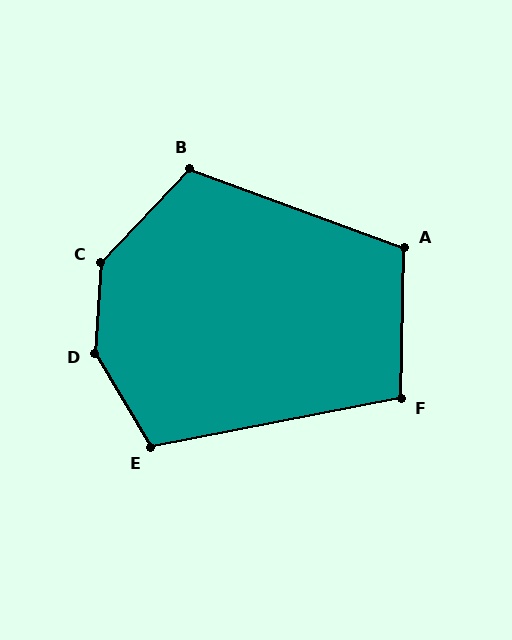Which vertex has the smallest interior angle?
F, at approximately 102 degrees.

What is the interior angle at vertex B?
Approximately 113 degrees (obtuse).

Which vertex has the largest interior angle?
D, at approximately 145 degrees.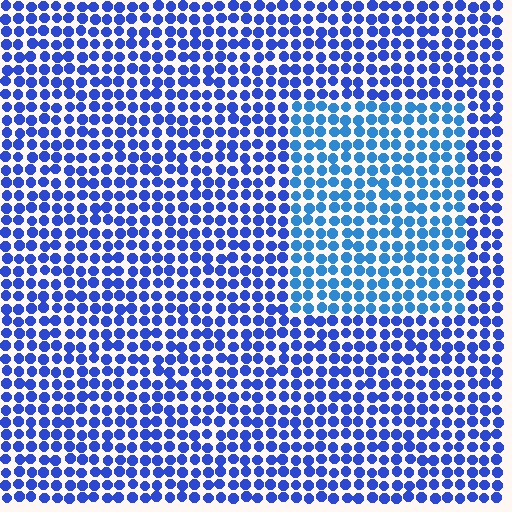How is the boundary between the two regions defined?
The boundary is defined purely by a slight shift in hue (about 24 degrees). Spacing, size, and orientation are identical on both sides.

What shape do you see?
I see a rectangle.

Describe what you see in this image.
The image is filled with small blue elements in a uniform arrangement. A rectangle-shaped region is visible where the elements are tinted to a slightly different hue, forming a subtle color boundary.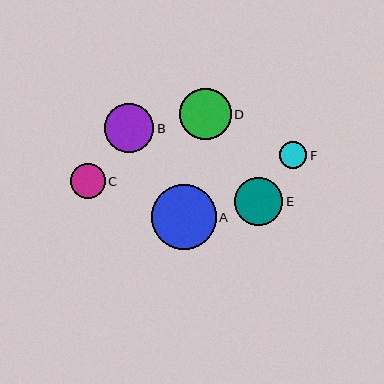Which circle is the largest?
Circle A is the largest with a size of approximately 65 pixels.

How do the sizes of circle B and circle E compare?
Circle B and circle E are approximately the same size.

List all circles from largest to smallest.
From largest to smallest: A, D, B, E, C, F.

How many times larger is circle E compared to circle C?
Circle E is approximately 1.4 times the size of circle C.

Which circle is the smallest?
Circle F is the smallest with a size of approximately 27 pixels.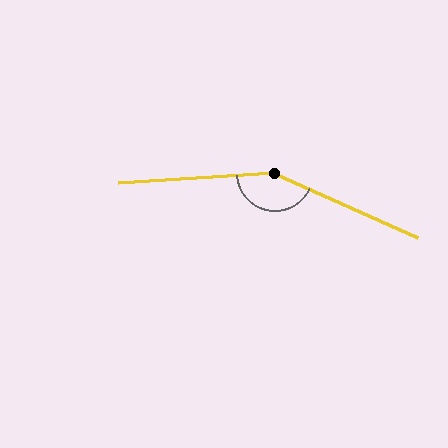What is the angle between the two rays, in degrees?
Approximately 152 degrees.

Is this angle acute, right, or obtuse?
It is obtuse.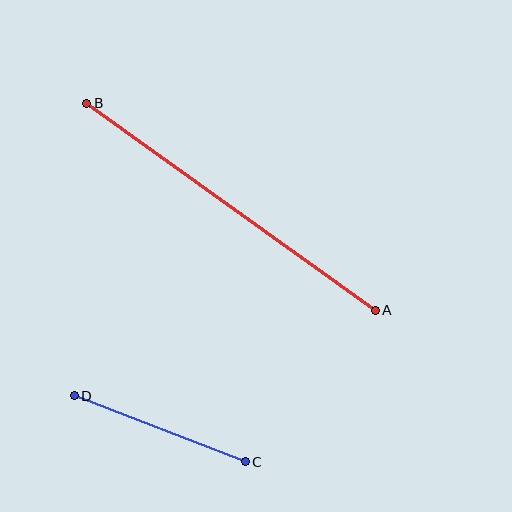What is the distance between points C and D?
The distance is approximately 183 pixels.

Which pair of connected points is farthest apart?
Points A and B are farthest apart.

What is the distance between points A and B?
The distance is approximately 355 pixels.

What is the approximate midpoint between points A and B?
The midpoint is at approximately (231, 207) pixels.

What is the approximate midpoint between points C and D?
The midpoint is at approximately (160, 429) pixels.